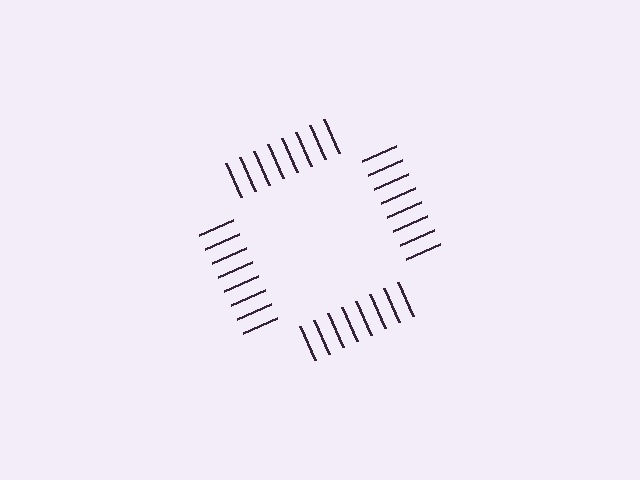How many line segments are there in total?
32 — 8 along each of the 4 edges.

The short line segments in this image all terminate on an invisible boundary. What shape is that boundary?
An illusory square — the line segments terminate on its edges but no continuous stroke is drawn.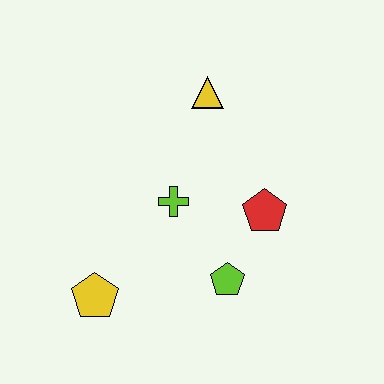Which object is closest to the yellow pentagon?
The lime cross is closest to the yellow pentagon.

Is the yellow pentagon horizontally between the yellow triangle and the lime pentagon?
No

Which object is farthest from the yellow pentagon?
The yellow triangle is farthest from the yellow pentagon.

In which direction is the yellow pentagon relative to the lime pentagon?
The yellow pentagon is to the left of the lime pentagon.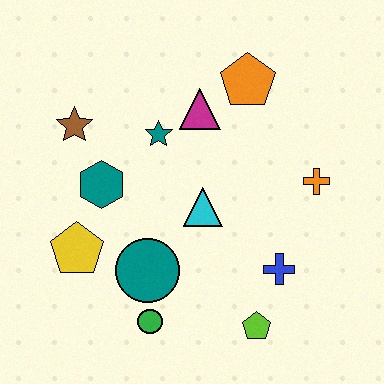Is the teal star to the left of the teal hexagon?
No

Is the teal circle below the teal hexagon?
Yes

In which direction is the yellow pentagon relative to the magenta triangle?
The yellow pentagon is below the magenta triangle.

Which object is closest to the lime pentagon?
The blue cross is closest to the lime pentagon.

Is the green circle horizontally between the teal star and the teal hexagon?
Yes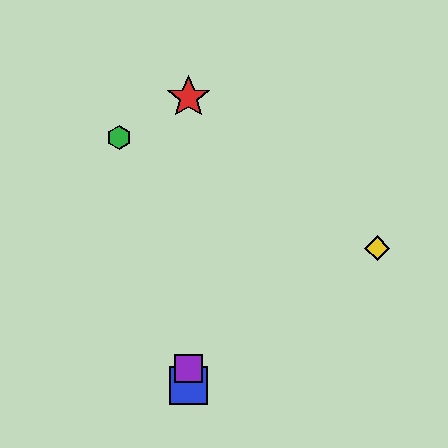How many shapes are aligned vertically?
3 shapes (the red star, the blue square, the purple square) are aligned vertically.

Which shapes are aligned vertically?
The red star, the blue square, the purple square are aligned vertically.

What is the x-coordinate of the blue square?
The blue square is at x≈189.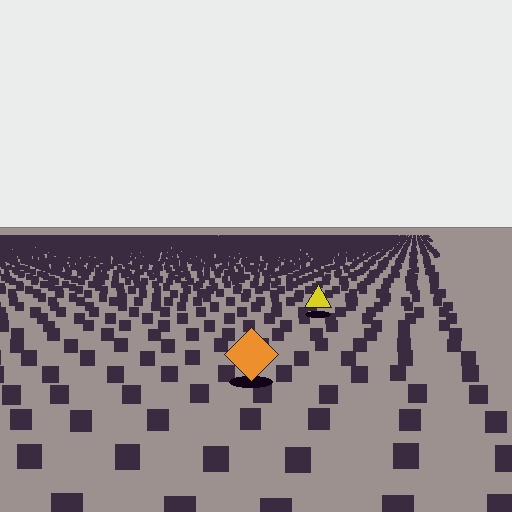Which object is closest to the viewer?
The orange diamond is closest. The texture marks near it are larger and more spread out.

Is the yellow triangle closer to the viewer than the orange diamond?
No. The orange diamond is closer — you can tell from the texture gradient: the ground texture is coarser near it.